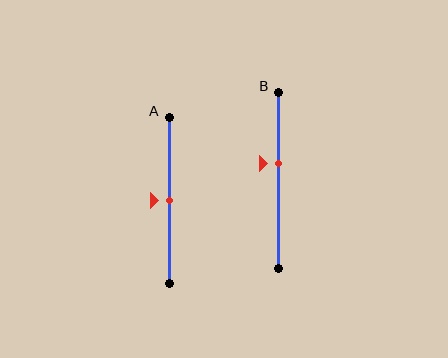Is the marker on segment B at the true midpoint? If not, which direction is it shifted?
No, the marker on segment B is shifted upward by about 10% of the segment length.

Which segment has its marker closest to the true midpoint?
Segment A has its marker closest to the true midpoint.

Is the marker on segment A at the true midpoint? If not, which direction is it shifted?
Yes, the marker on segment A is at the true midpoint.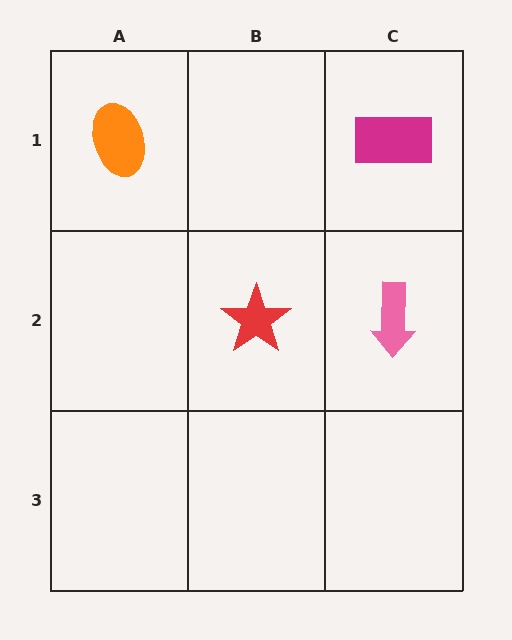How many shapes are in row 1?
2 shapes.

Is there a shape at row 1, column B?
No, that cell is empty.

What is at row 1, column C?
A magenta rectangle.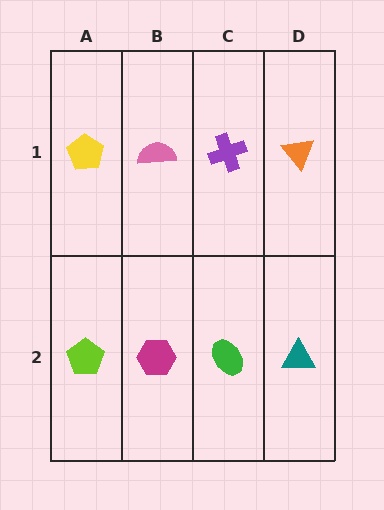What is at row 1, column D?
An orange triangle.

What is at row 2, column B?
A magenta hexagon.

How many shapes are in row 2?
4 shapes.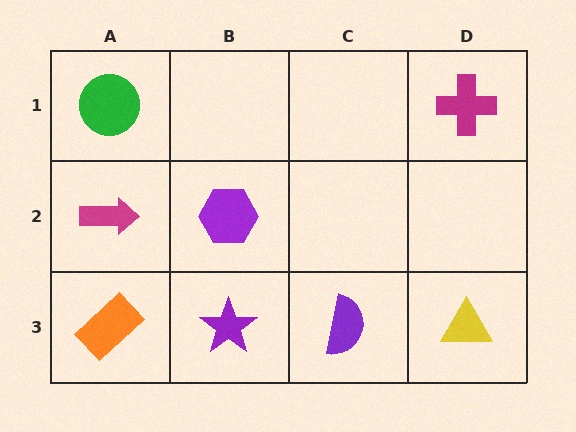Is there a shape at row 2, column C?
No, that cell is empty.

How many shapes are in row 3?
4 shapes.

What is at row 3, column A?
An orange rectangle.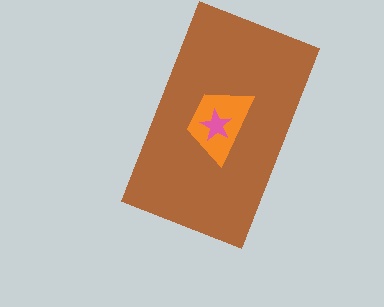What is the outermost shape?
The brown rectangle.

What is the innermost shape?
The pink star.